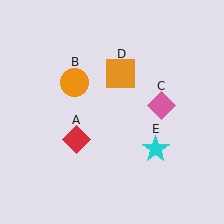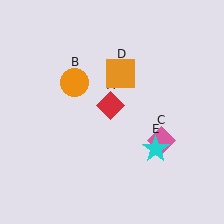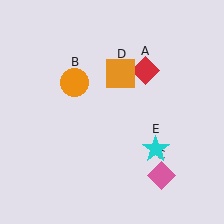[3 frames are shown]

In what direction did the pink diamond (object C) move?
The pink diamond (object C) moved down.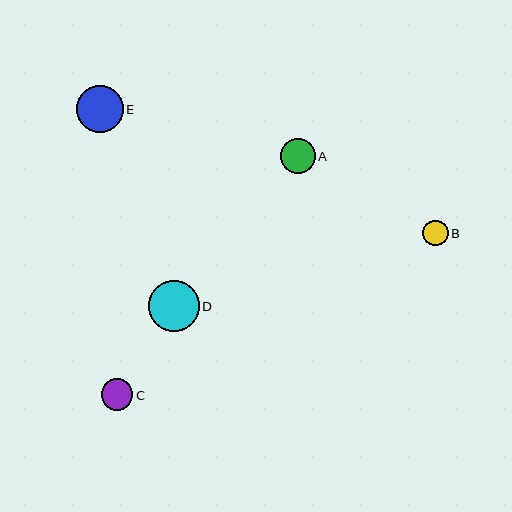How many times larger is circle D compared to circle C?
Circle D is approximately 1.6 times the size of circle C.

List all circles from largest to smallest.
From largest to smallest: D, E, A, C, B.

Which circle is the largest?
Circle D is the largest with a size of approximately 50 pixels.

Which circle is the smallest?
Circle B is the smallest with a size of approximately 25 pixels.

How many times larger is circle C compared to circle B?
Circle C is approximately 1.2 times the size of circle B.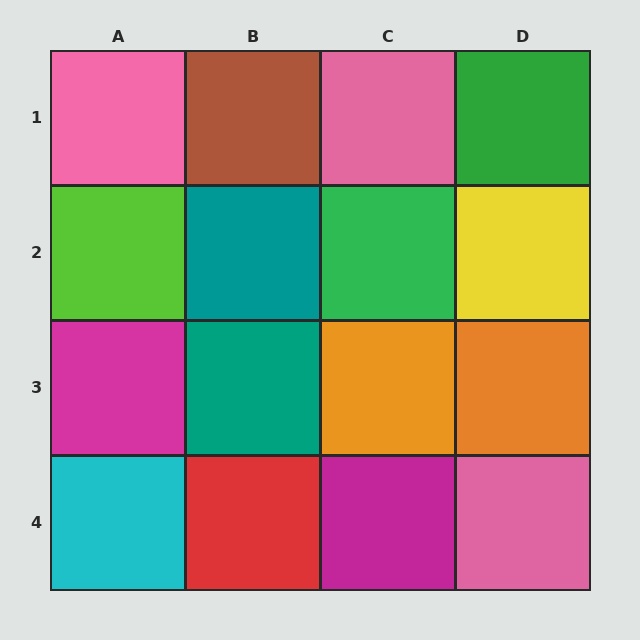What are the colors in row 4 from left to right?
Cyan, red, magenta, pink.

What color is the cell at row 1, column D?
Green.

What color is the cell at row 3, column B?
Teal.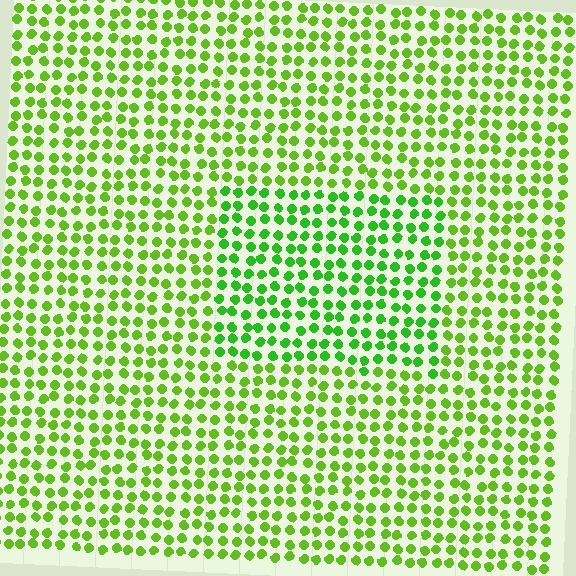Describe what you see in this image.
The image is filled with small lime elements in a uniform arrangement. A rectangle-shaped region is visible where the elements are tinted to a slightly different hue, forming a subtle color boundary.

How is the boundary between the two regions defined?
The boundary is defined purely by a slight shift in hue (about 22 degrees). Spacing, size, and orientation are identical on both sides.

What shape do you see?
I see a rectangle.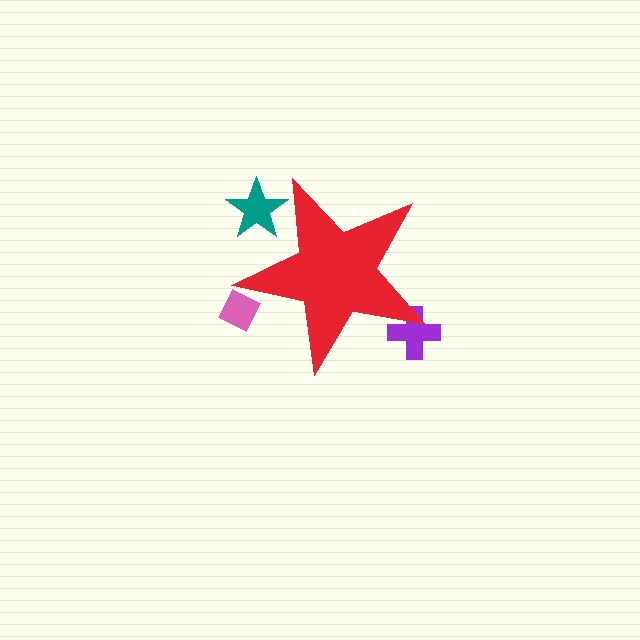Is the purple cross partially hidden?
Yes, the purple cross is partially hidden behind the red star.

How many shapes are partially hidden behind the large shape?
3 shapes are partially hidden.